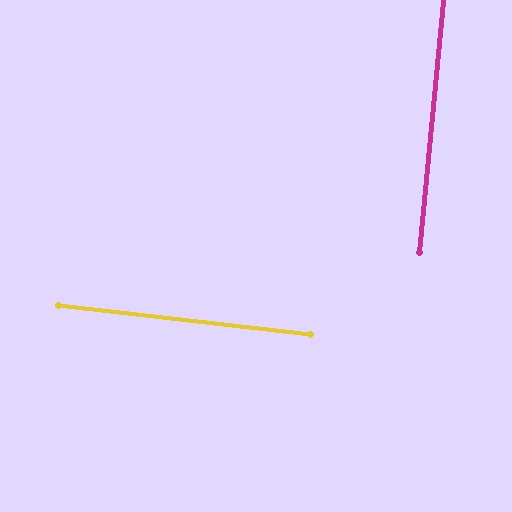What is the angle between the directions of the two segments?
Approximately 89 degrees.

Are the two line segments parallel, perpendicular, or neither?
Perpendicular — they meet at approximately 89°.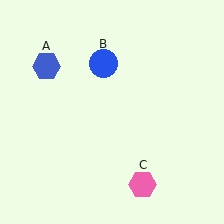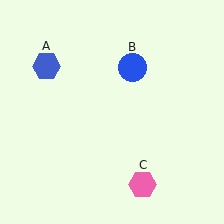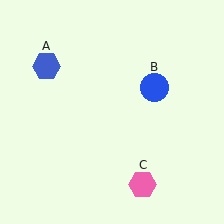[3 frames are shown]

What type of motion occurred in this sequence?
The blue circle (object B) rotated clockwise around the center of the scene.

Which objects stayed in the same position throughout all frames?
Blue hexagon (object A) and pink hexagon (object C) remained stationary.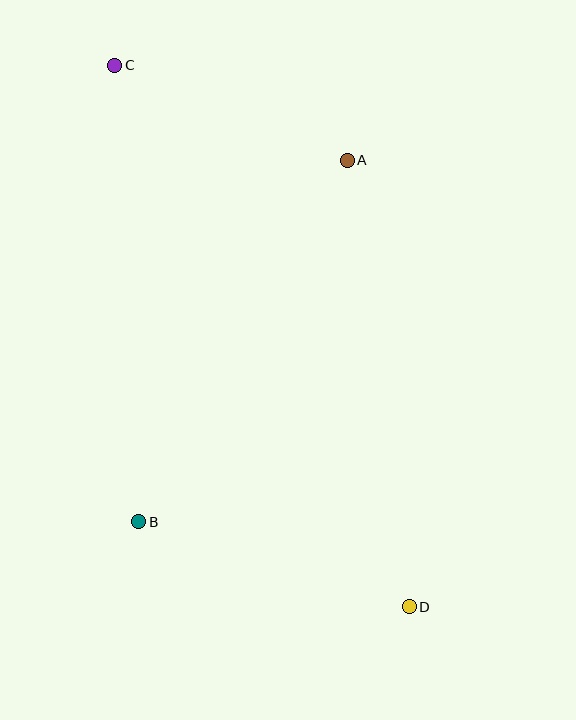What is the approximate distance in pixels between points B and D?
The distance between B and D is approximately 284 pixels.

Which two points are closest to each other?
Points A and C are closest to each other.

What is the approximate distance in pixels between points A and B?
The distance between A and B is approximately 417 pixels.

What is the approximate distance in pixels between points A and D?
The distance between A and D is approximately 451 pixels.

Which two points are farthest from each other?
Points C and D are farthest from each other.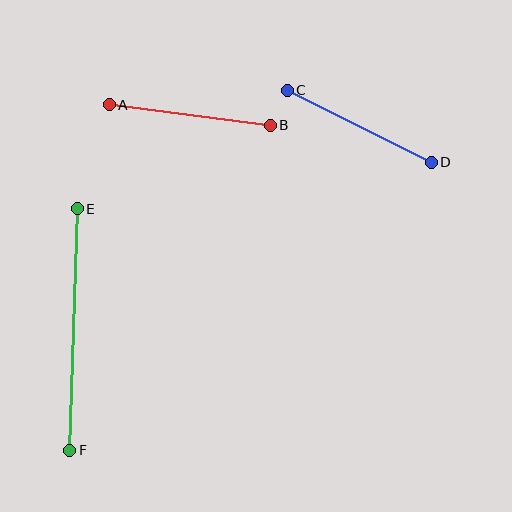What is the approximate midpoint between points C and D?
The midpoint is at approximately (359, 126) pixels.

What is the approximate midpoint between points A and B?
The midpoint is at approximately (190, 115) pixels.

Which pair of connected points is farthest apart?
Points E and F are farthest apart.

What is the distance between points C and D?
The distance is approximately 161 pixels.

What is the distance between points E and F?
The distance is approximately 242 pixels.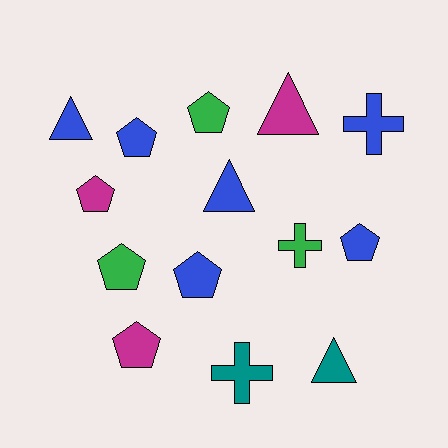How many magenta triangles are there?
There is 1 magenta triangle.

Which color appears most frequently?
Blue, with 6 objects.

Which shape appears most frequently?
Pentagon, with 7 objects.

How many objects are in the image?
There are 14 objects.